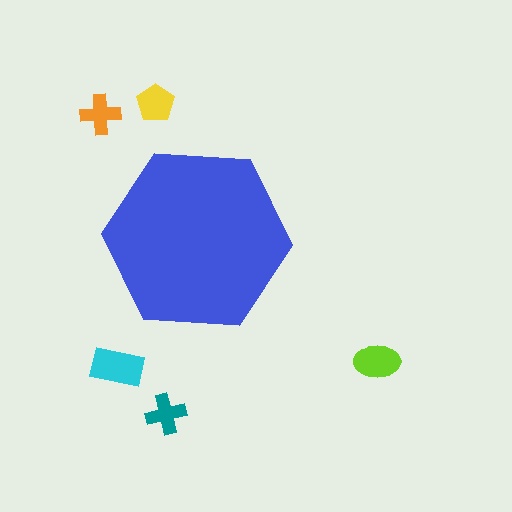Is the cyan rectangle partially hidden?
No, the cyan rectangle is fully visible.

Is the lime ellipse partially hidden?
No, the lime ellipse is fully visible.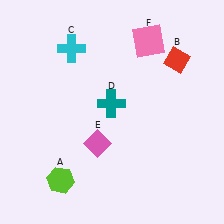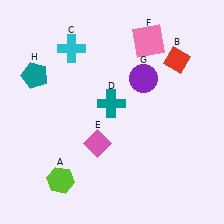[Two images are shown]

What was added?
A purple circle (G), a teal pentagon (H) were added in Image 2.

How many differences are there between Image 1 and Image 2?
There are 2 differences between the two images.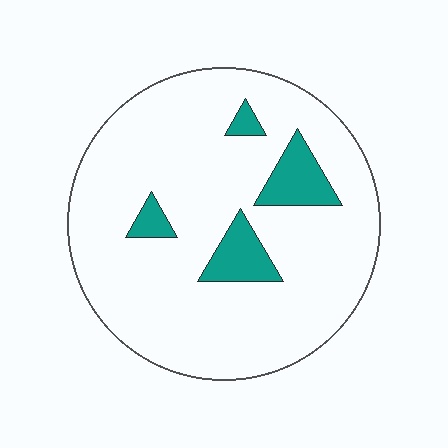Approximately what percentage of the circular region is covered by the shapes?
Approximately 10%.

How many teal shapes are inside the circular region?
4.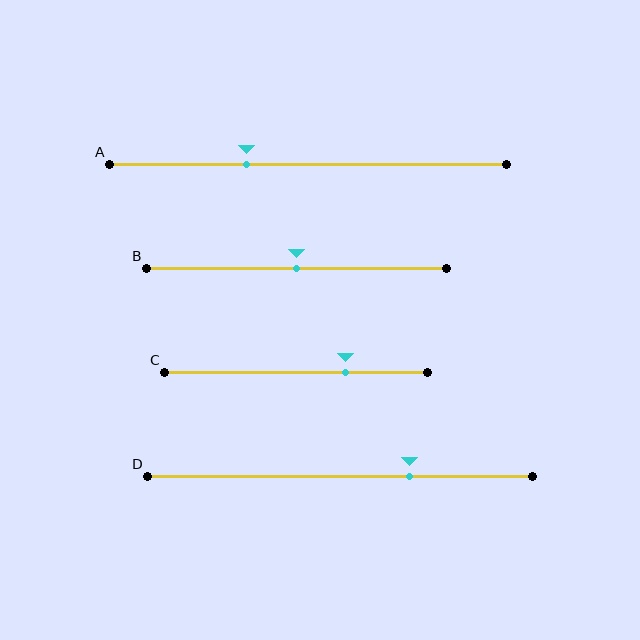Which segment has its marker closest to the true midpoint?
Segment B has its marker closest to the true midpoint.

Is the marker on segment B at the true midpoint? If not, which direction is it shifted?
Yes, the marker on segment B is at the true midpoint.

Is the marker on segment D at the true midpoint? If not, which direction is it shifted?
No, the marker on segment D is shifted to the right by about 18% of the segment length.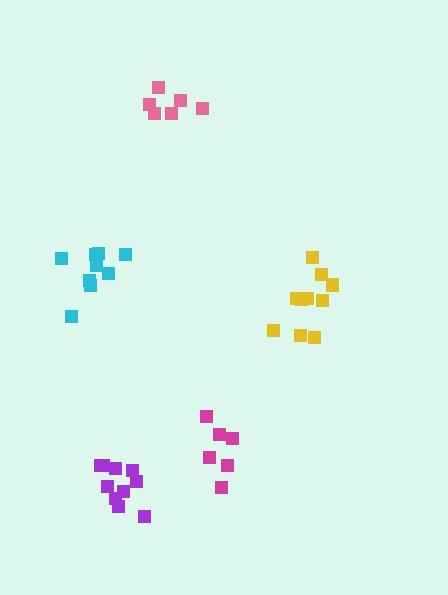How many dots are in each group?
Group 1: 6 dots, Group 2: 6 dots, Group 3: 10 dots, Group 4: 10 dots, Group 5: 9 dots (41 total).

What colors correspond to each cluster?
The clusters are colored: magenta, pink, yellow, purple, cyan.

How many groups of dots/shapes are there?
There are 5 groups.